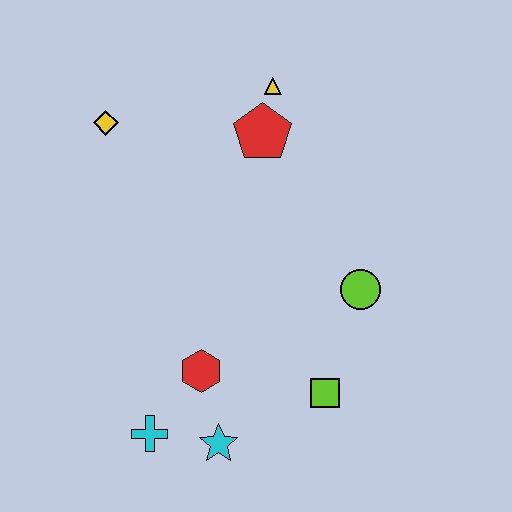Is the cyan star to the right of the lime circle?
No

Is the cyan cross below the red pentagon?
Yes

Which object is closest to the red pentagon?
The yellow triangle is closest to the red pentagon.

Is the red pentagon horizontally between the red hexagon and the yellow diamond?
No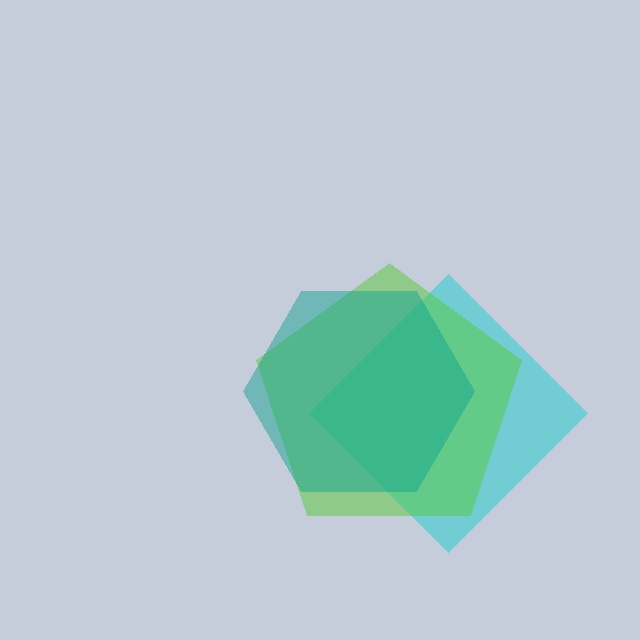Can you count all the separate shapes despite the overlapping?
Yes, there are 3 separate shapes.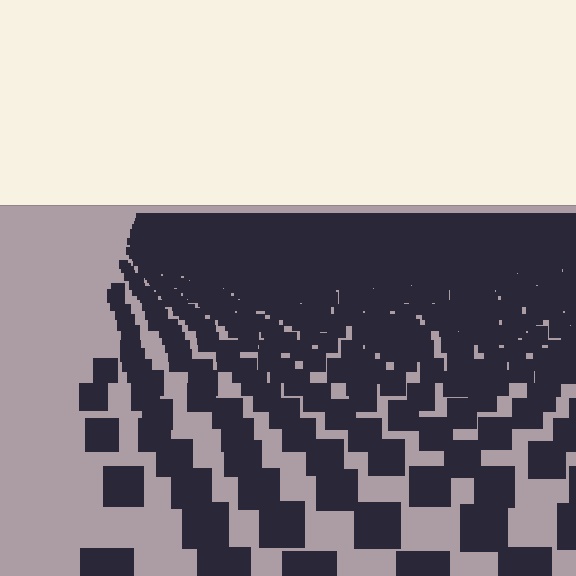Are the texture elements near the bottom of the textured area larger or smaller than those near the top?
Larger. Near the bottom, elements are closer to the viewer and appear at a bigger on-screen size.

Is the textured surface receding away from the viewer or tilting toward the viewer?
The surface is receding away from the viewer. Texture elements get smaller and denser toward the top.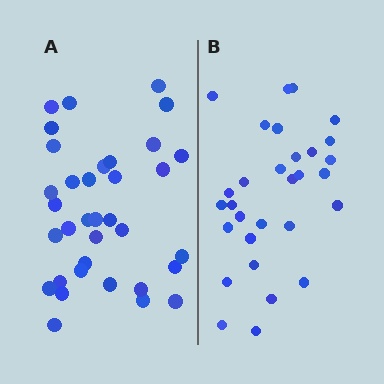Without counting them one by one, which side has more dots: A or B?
Region A (the left region) has more dots.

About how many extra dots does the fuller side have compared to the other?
Region A has about 5 more dots than region B.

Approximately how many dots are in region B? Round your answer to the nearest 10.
About 30 dots.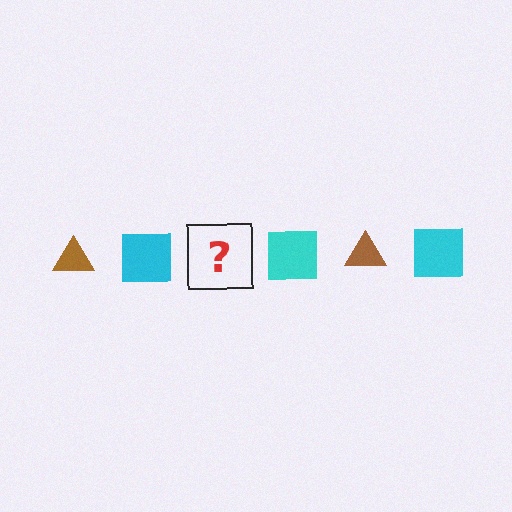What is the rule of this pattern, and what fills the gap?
The rule is that the pattern alternates between brown triangle and cyan square. The gap should be filled with a brown triangle.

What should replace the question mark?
The question mark should be replaced with a brown triangle.